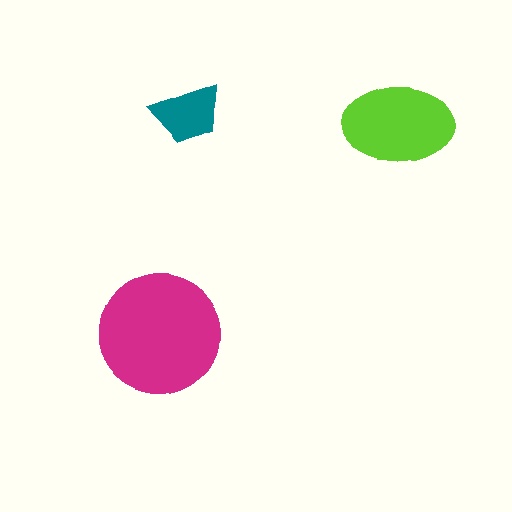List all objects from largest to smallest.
The magenta circle, the lime ellipse, the teal trapezoid.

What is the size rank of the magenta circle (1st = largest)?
1st.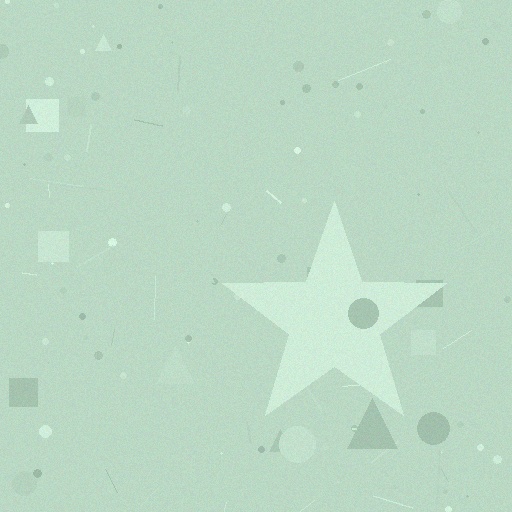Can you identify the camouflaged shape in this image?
The camouflaged shape is a star.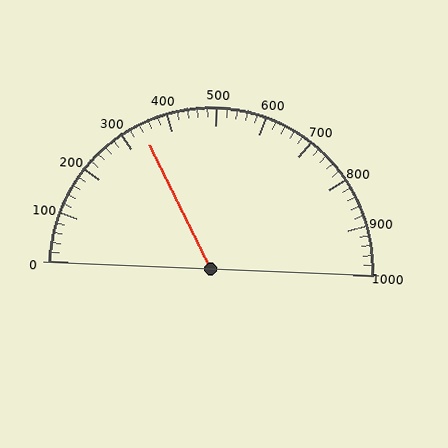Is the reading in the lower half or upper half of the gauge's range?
The reading is in the lower half of the range (0 to 1000).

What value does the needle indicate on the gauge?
The needle indicates approximately 340.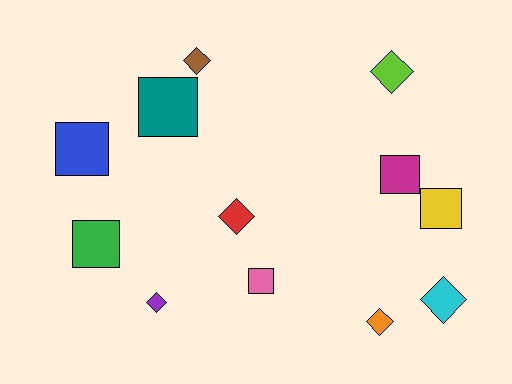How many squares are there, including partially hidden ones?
There are 6 squares.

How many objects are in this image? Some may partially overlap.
There are 12 objects.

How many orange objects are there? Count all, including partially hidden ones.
There is 1 orange object.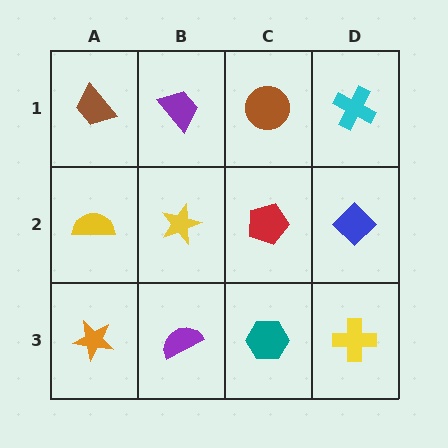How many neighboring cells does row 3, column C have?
3.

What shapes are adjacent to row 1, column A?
A yellow semicircle (row 2, column A), a purple trapezoid (row 1, column B).